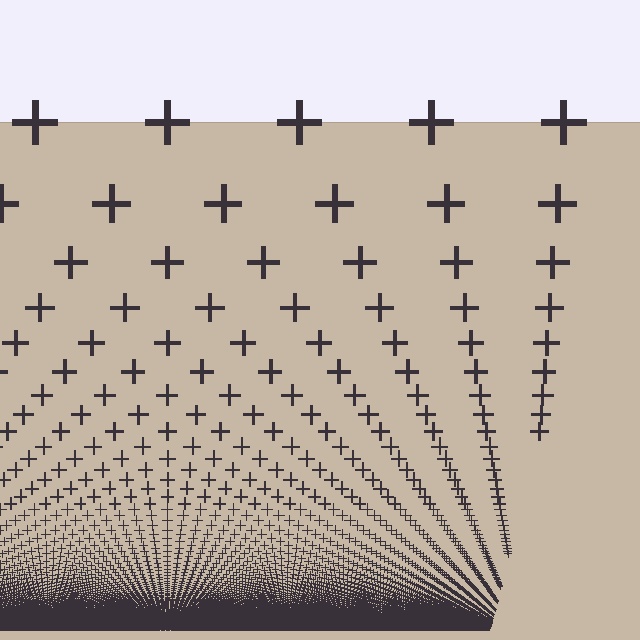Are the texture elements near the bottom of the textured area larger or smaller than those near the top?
Smaller. The gradient is inverted — elements near the bottom are smaller and denser.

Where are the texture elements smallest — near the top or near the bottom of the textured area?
Near the bottom.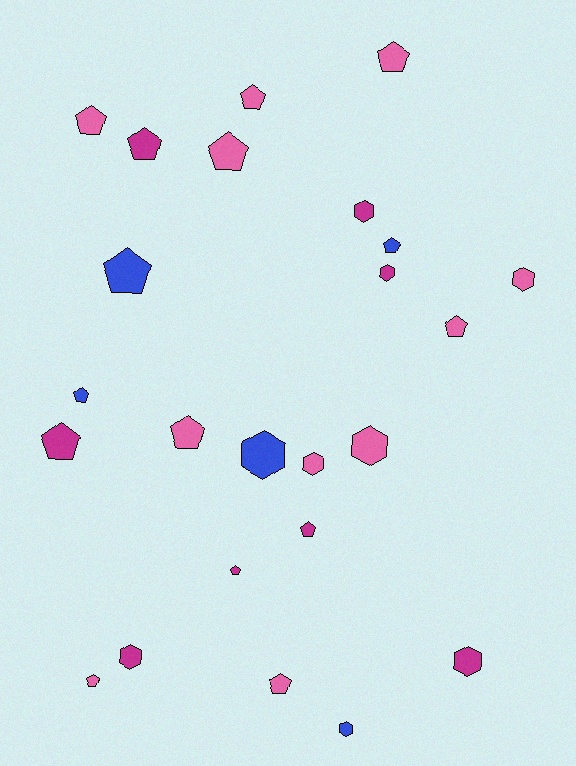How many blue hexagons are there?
There are 2 blue hexagons.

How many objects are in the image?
There are 24 objects.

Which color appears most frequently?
Pink, with 11 objects.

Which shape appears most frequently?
Pentagon, with 15 objects.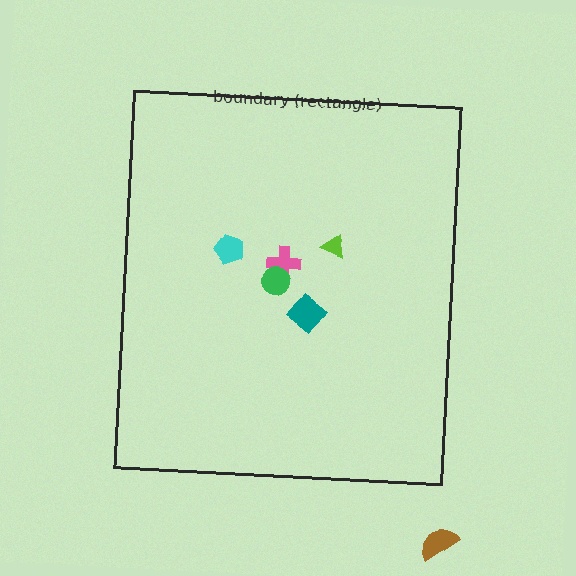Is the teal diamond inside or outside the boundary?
Inside.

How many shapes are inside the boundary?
5 inside, 1 outside.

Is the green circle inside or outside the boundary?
Inside.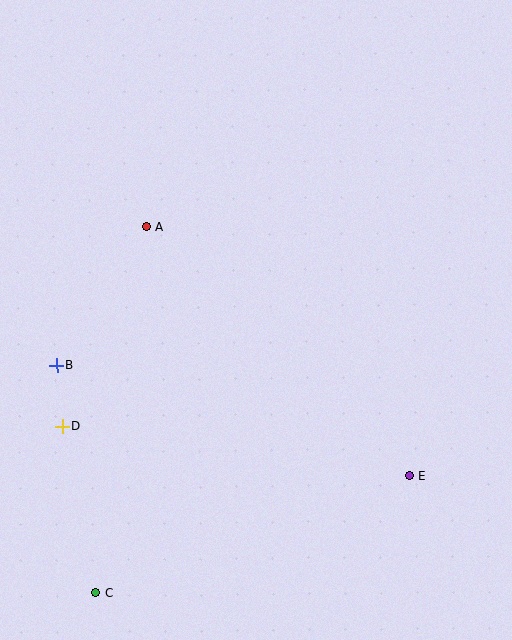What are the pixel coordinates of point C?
Point C is at (96, 593).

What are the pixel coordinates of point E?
Point E is at (409, 476).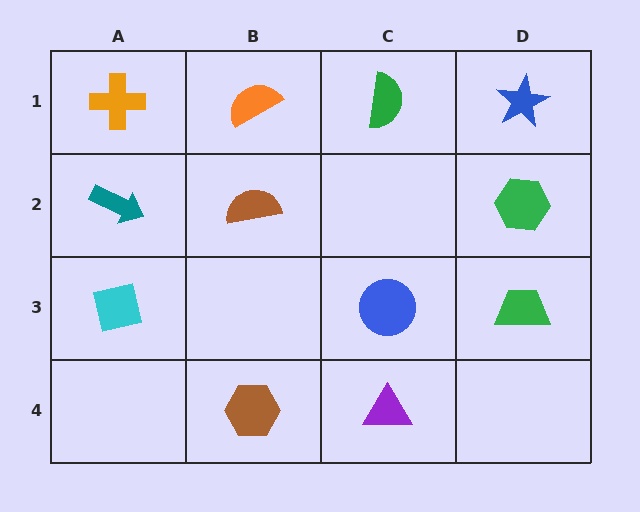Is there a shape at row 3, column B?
No, that cell is empty.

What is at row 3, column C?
A blue circle.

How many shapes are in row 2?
3 shapes.